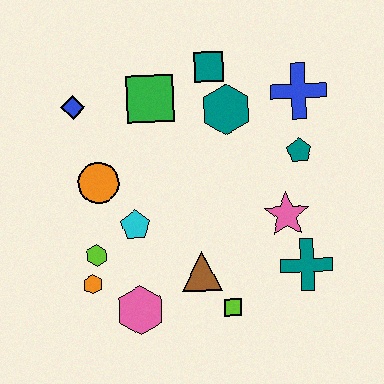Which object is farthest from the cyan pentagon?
The blue cross is farthest from the cyan pentagon.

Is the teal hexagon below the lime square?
No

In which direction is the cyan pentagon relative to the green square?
The cyan pentagon is below the green square.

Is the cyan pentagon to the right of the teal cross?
No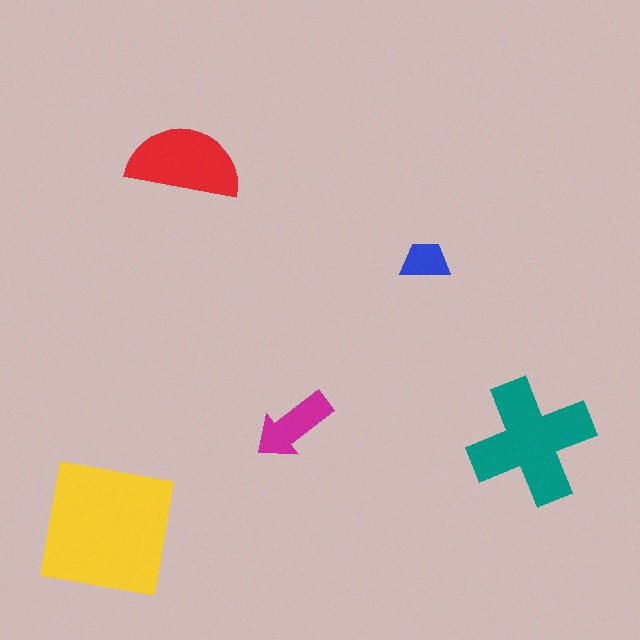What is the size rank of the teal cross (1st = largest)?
2nd.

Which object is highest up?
The red semicircle is topmost.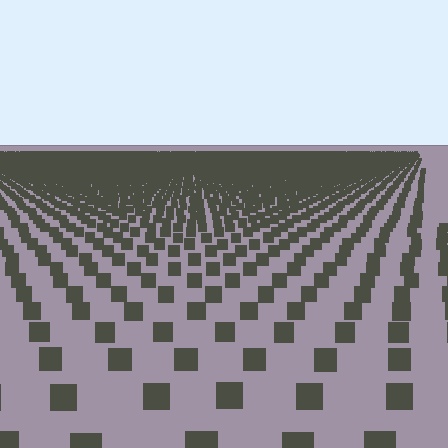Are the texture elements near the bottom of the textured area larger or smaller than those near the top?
Larger. Near the bottom, elements are closer to the viewer and appear at a bigger on-screen size.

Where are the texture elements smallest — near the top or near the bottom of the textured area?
Near the top.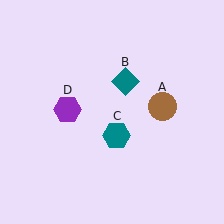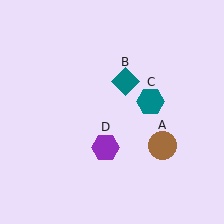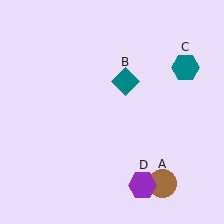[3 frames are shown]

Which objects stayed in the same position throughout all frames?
Teal diamond (object B) remained stationary.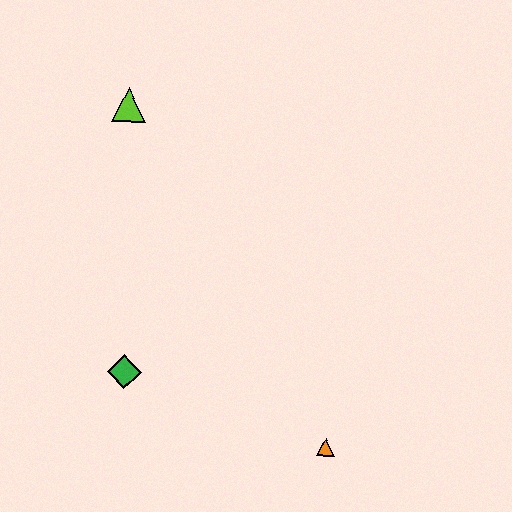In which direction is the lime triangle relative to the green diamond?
The lime triangle is above the green diamond.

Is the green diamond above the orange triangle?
Yes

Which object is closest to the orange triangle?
The green diamond is closest to the orange triangle.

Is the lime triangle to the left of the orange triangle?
Yes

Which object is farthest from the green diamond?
The lime triangle is farthest from the green diamond.